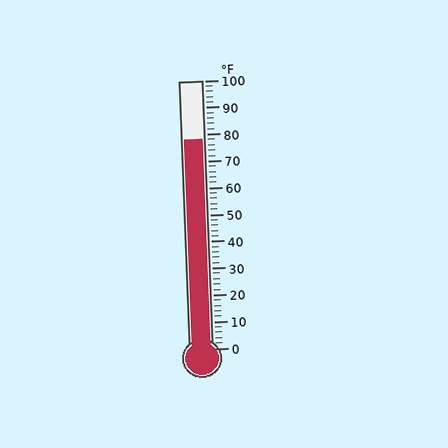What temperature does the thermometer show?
The thermometer shows approximately 78°F.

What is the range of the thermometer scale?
The thermometer scale ranges from 0°F to 100°F.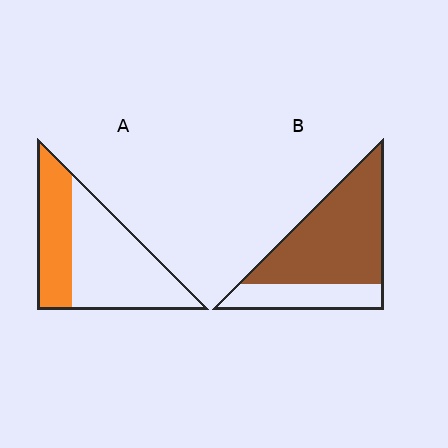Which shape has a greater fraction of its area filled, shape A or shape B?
Shape B.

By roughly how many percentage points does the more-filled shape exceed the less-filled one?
By roughly 35 percentage points (B over A).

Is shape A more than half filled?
No.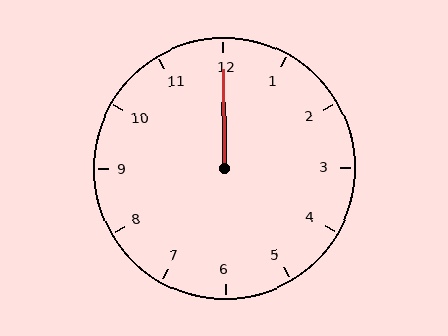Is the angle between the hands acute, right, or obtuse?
It is acute.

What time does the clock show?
12:00.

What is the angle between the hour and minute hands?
Approximately 0 degrees.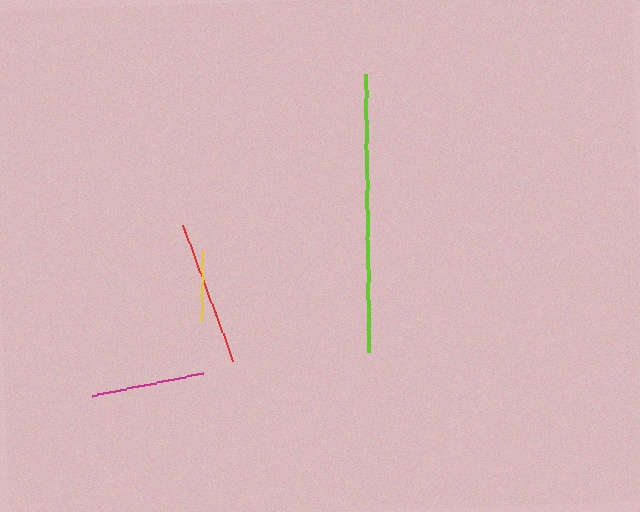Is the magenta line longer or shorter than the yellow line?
The magenta line is longer than the yellow line.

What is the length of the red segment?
The red segment is approximately 145 pixels long.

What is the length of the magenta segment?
The magenta segment is approximately 113 pixels long.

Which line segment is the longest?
The lime line is the longest at approximately 278 pixels.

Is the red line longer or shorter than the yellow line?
The red line is longer than the yellow line.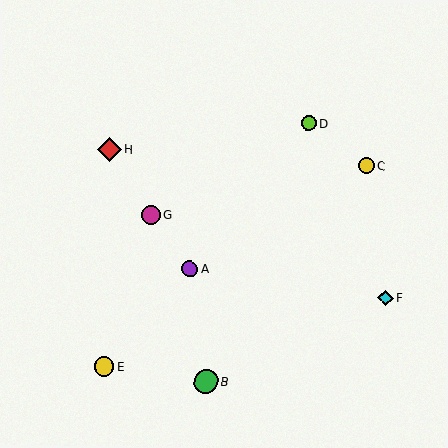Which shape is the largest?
The red diamond (labeled H) is the largest.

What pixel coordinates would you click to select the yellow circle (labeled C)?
Click at (366, 166) to select the yellow circle C.